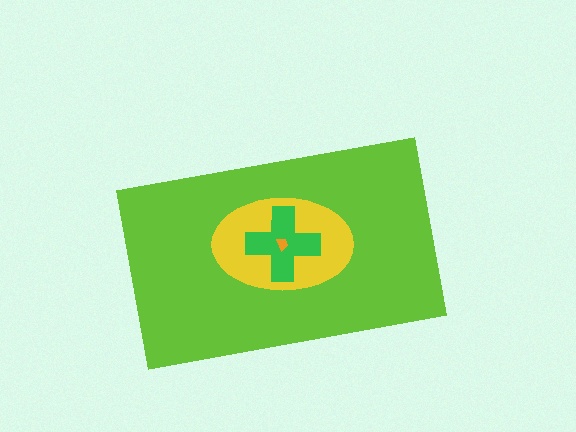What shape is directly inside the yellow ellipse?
The green cross.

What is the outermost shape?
The lime rectangle.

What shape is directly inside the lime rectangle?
The yellow ellipse.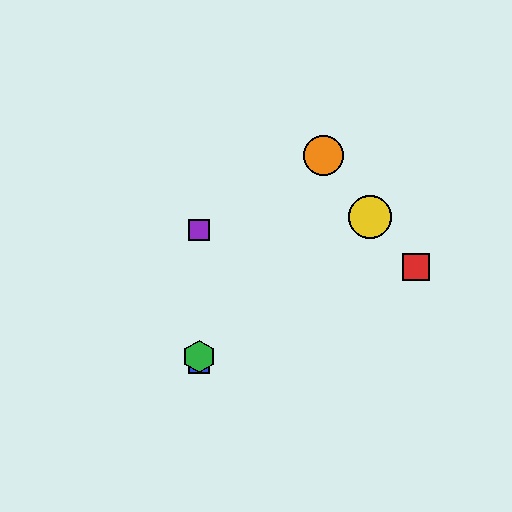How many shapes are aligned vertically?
3 shapes (the blue square, the green hexagon, the purple square) are aligned vertically.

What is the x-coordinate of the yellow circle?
The yellow circle is at x≈370.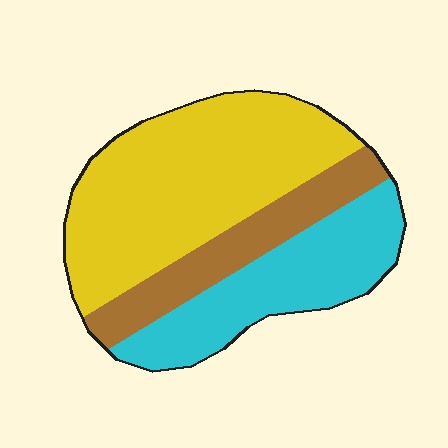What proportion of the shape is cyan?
Cyan covers about 30% of the shape.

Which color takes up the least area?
Brown, at roughly 20%.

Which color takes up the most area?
Yellow, at roughly 50%.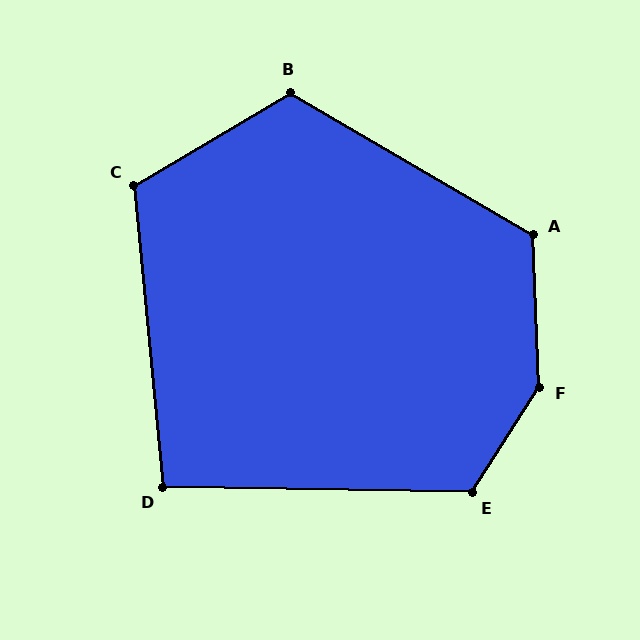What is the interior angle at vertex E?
Approximately 122 degrees (obtuse).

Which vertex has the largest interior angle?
F, at approximately 145 degrees.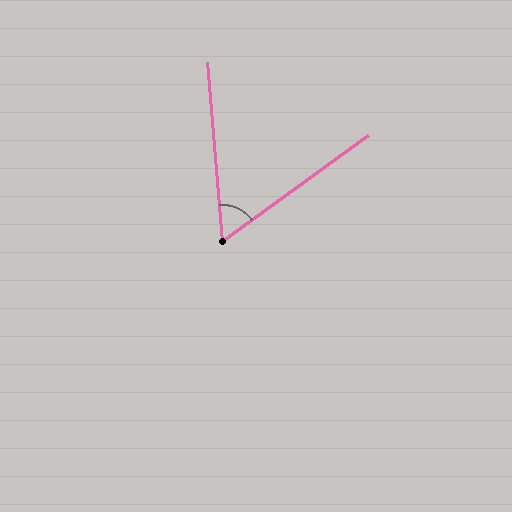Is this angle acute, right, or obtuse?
It is acute.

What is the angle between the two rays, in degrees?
Approximately 59 degrees.